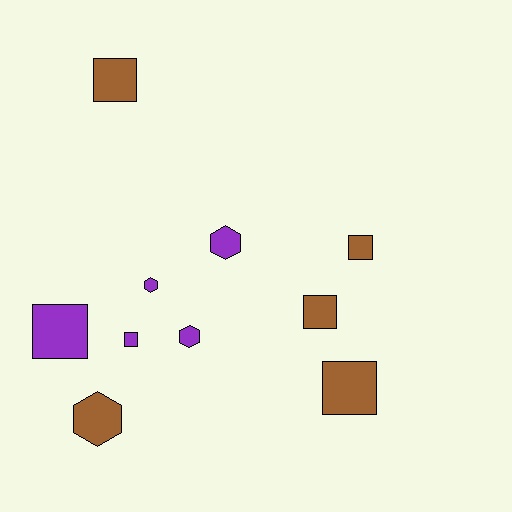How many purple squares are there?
There are 2 purple squares.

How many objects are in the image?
There are 10 objects.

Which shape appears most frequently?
Square, with 6 objects.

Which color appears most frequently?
Purple, with 5 objects.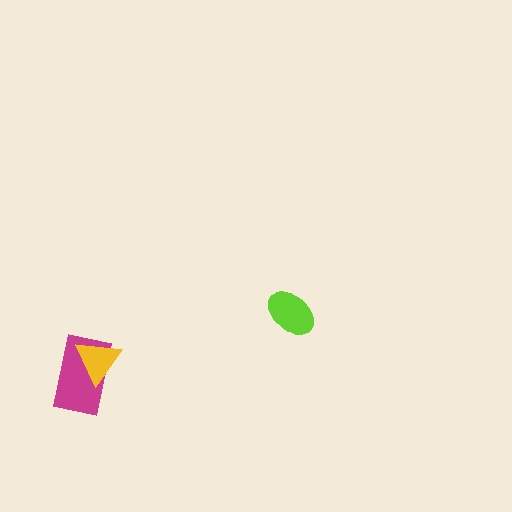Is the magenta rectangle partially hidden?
Yes, it is partially covered by another shape.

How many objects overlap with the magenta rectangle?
1 object overlaps with the magenta rectangle.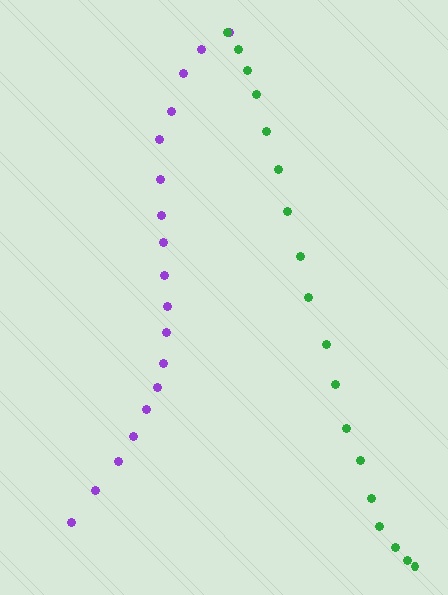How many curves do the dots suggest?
There are 2 distinct paths.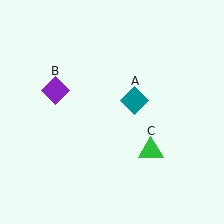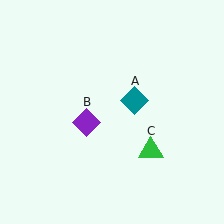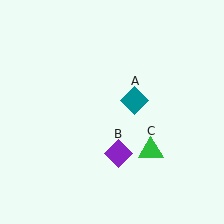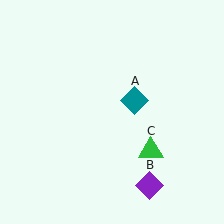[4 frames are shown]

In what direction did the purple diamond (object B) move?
The purple diamond (object B) moved down and to the right.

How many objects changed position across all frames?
1 object changed position: purple diamond (object B).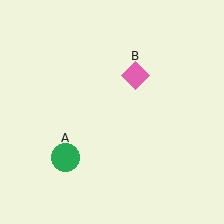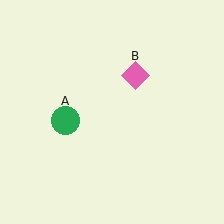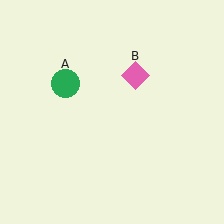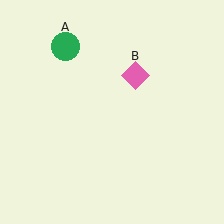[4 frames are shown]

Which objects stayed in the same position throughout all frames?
Pink diamond (object B) remained stationary.